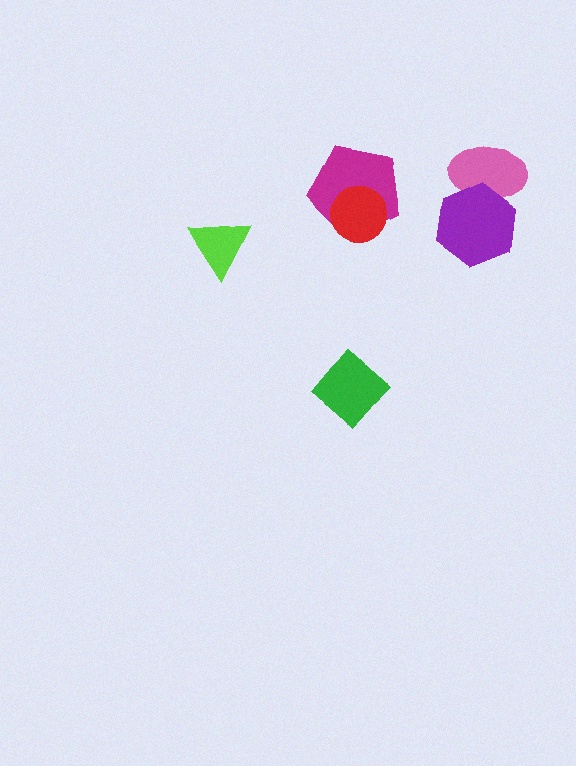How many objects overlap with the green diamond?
0 objects overlap with the green diamond.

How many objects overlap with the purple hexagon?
1 object overlaps with the purple hexagon.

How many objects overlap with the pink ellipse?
1 object overlaps with the pink ellipse.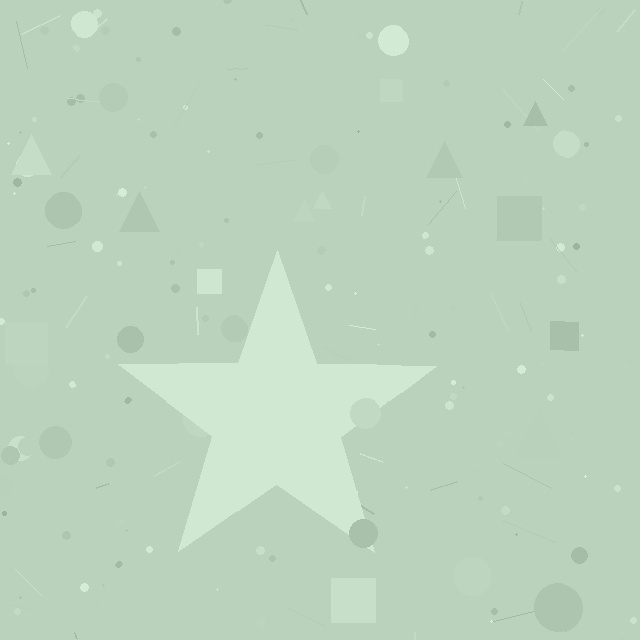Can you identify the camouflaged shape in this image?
The camouflaged shape is a star.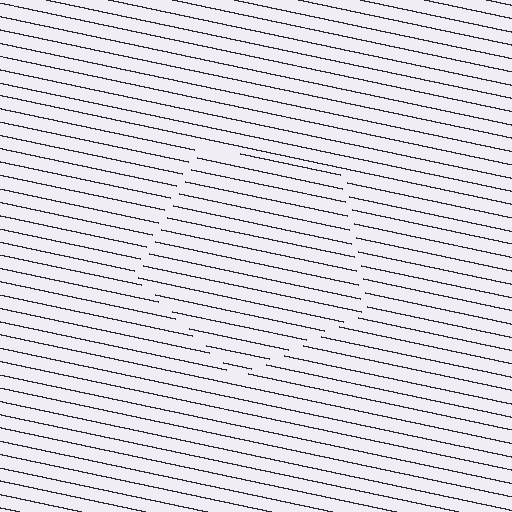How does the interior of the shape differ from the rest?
The interior of the shape contains the same grating, shifted by half a period — the contour is defined by the phase discontinuity where line-ends from the inner and outer gratings abut.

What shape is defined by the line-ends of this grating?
An illusory pentagon. The interior of the shape contains the same grating, shifted by half a period — the contour is defined by the phase discontinuity where line-ends from the inner and outer gratings abut.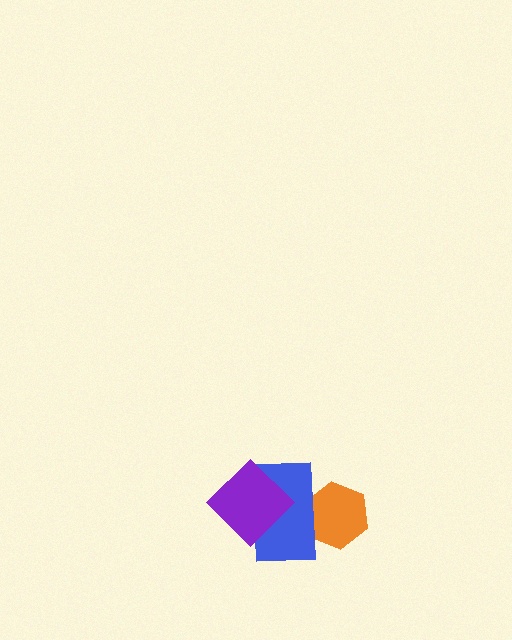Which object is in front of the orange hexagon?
The blue rectangle is in front of the orange hexagon.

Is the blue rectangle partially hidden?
Yes, it is partially covered by another shape.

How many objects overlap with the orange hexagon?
1 object overlaps with the orange hexagon.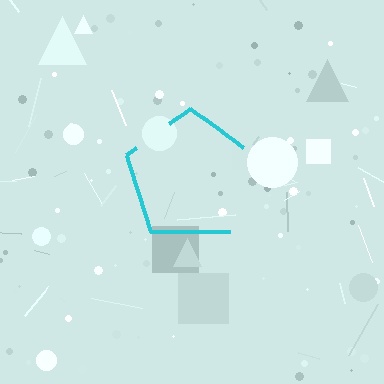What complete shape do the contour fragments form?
The contour fragments form a pentagon.